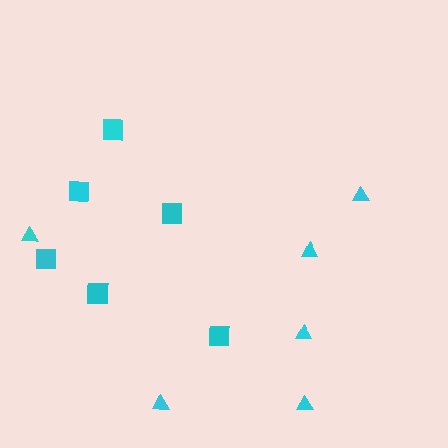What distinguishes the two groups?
There are 2 groups: one group of triangles (6) and one group of squares (6).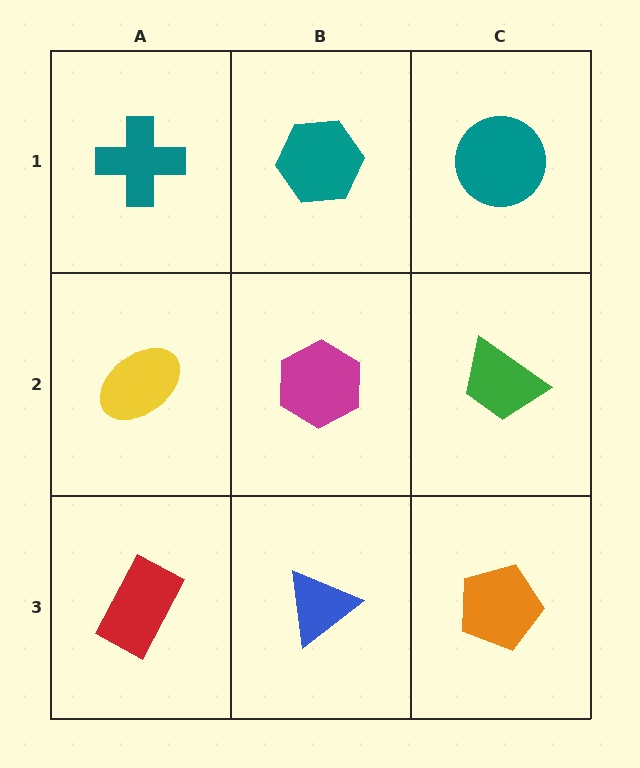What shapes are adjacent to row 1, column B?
A magenta hexagon (row 2, column B), a teal cross (row 1, column A), a teal circle (row 1, column C).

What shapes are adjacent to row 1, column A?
A yellow ellipse (row 2, column A), a teal hexagon (row 1, column B).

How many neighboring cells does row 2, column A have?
3.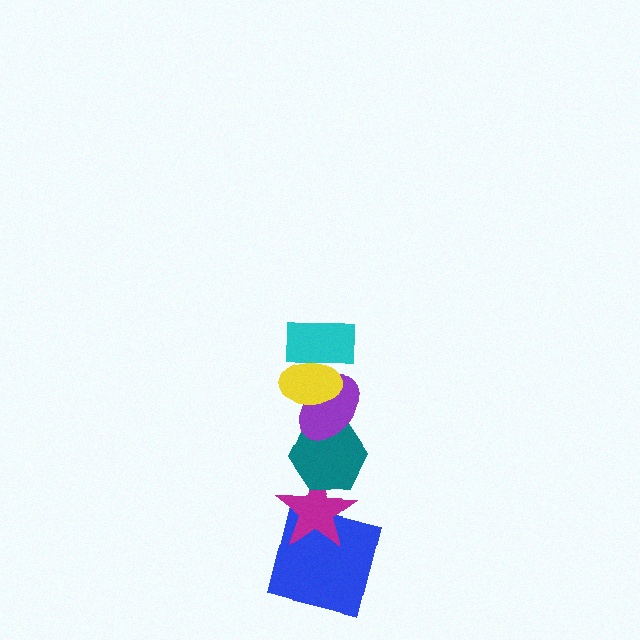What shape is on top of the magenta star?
The teal hexagon is on top of the magenta star.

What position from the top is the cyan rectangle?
The cyan rectangle is 1st from the top.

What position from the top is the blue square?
The blue square is 6th from the top.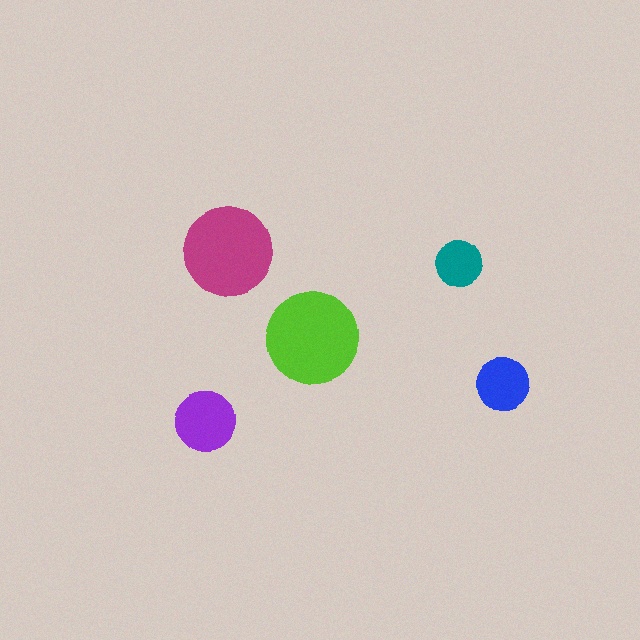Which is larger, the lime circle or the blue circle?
The lime one.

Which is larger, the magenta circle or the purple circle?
The magenta one.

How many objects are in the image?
There are 5 objects in the image.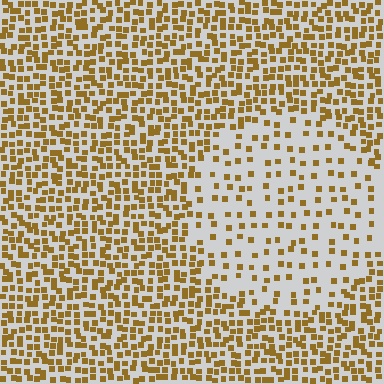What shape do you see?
I see a circle.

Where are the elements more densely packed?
The elements are more densely packed outside the circle boundary.